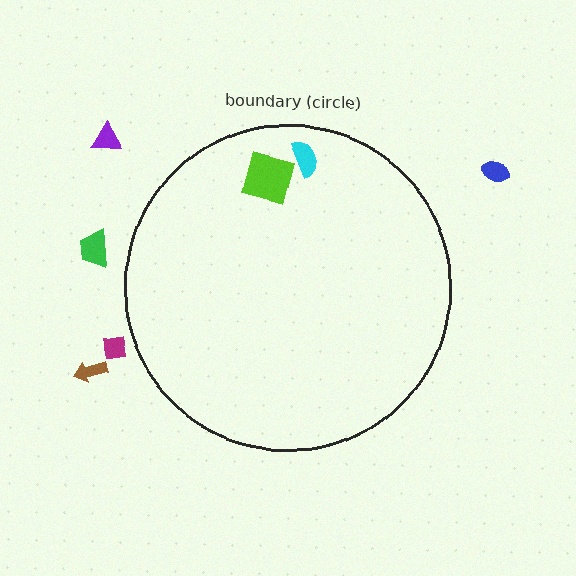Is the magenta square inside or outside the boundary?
Outside.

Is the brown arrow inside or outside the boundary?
Outside.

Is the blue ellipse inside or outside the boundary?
Outside.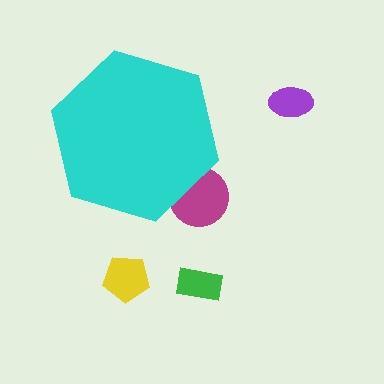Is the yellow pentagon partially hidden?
No, the yellow pentagon is fully visible.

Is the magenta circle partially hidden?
Yes, the magenta circle is partially hidden behind the cyan hexagon.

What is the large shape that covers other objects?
A cyan hexagon.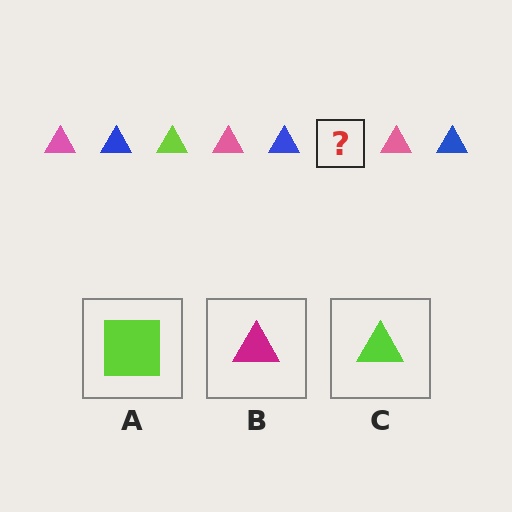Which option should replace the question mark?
Option C.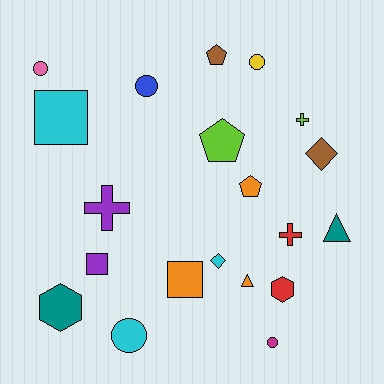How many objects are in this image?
There are 20 objects.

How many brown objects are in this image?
There are 2 brown objects.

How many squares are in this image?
There are 3 squares.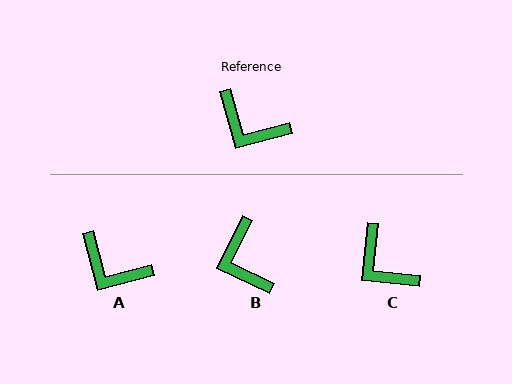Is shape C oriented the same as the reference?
No, it is off by about 21 degrees.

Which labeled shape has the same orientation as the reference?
A.